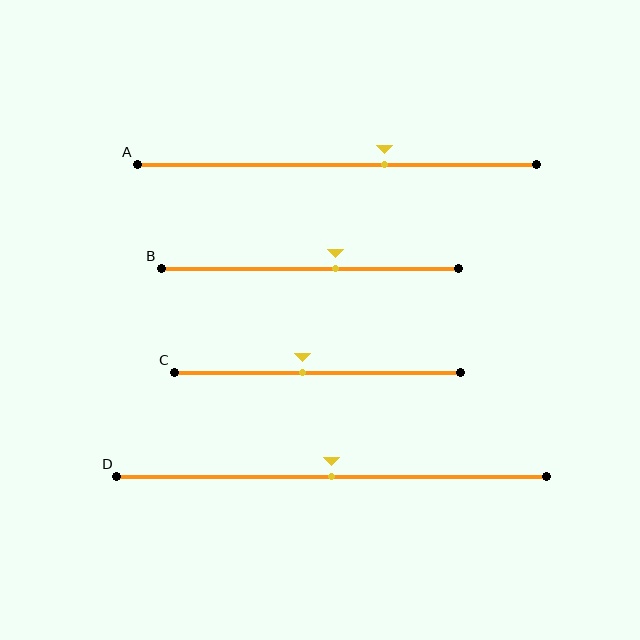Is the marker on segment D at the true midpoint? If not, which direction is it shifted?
Yes, the marker on segment D is at the true midpoint.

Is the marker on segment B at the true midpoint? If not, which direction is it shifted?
No, the marker on segment B is shifted to the right by about 8% of the segment length.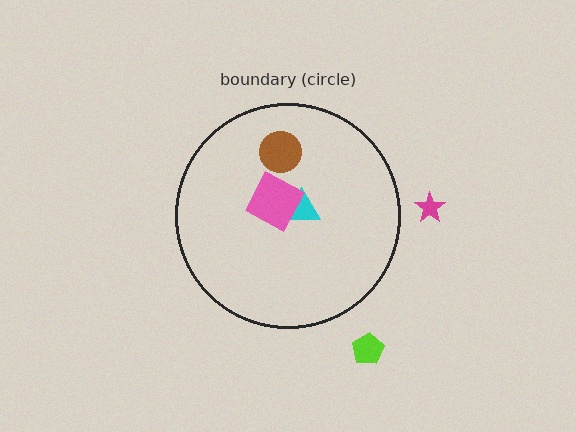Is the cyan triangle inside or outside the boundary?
Inside.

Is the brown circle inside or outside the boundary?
Inside.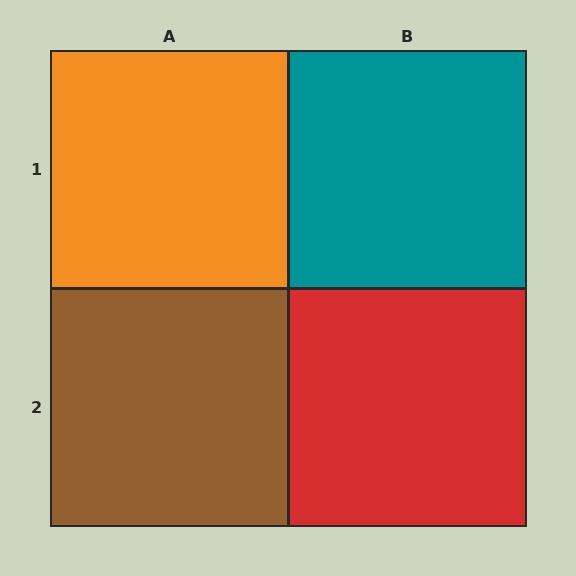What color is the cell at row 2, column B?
Red.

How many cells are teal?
1 cell is teal.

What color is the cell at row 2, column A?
Brown.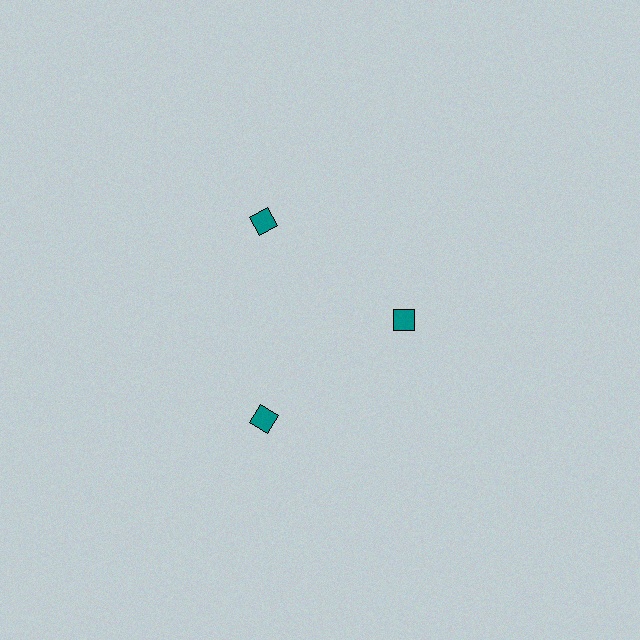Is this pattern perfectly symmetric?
No. The 3 teal diamonds are arranged in a ring, but one element near the 3 o'clock position is pulled inward toward the center, breaking the 3-fold rotational symmetry.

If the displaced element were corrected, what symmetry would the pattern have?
It would have 3-fold rotational symmetry — the pattern would map onto itself every 120 degrees.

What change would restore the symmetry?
The symmetry would be restored by moving it outward, back onto the ring so that all 3 diamonds sit at equal angles and equal distance from the center.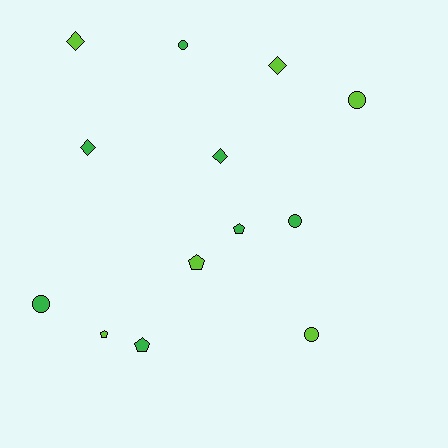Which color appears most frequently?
Green, with 7 objects.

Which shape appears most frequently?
Circle, with 5 objects.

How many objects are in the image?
There are 13 objects.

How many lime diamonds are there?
There are 2 lime diamonds.